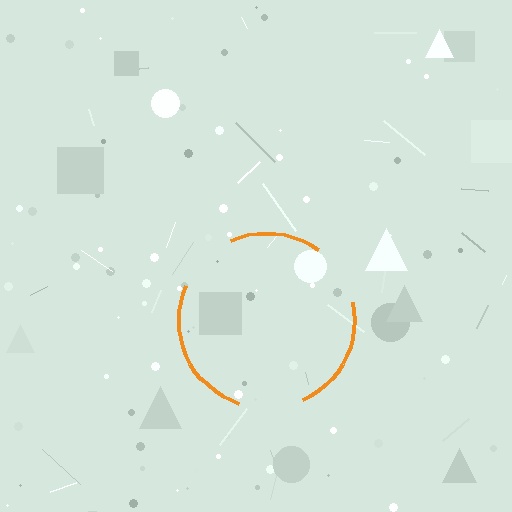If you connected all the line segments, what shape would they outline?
They would outline a circle.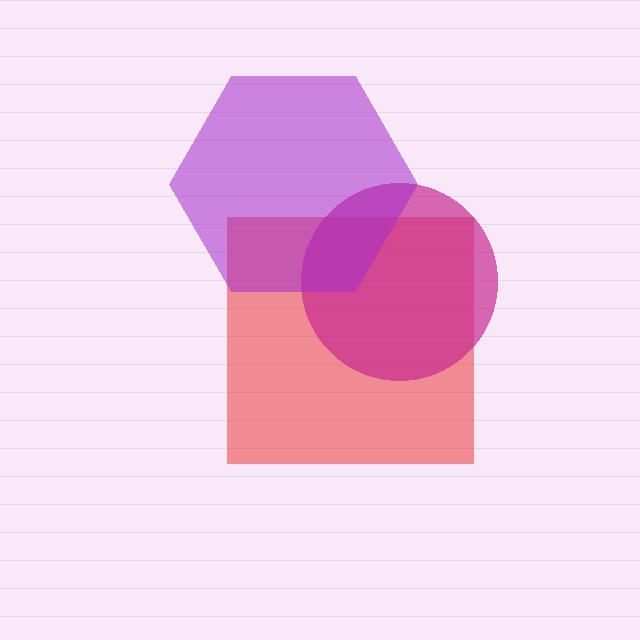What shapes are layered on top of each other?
The layered shapes are: a red square, a magenta circle, a purple hexagon.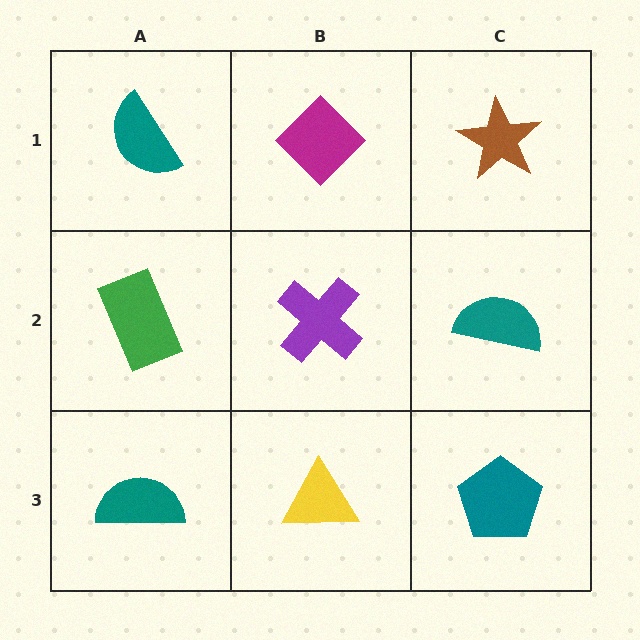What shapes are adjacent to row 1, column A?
A green rectangle (row 2, column A), a magenta diamond (row 1, column B).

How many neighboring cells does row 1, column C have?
2.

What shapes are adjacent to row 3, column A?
A green rectangle (row 2, column A), a yellow triangle (row 3, column B).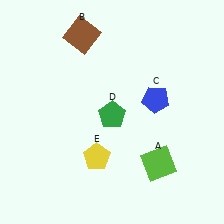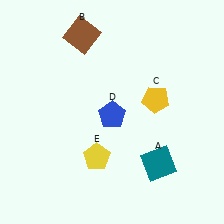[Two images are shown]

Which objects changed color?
A changed from lime to teal. C changed from blue to yellow. D changed from green to blue.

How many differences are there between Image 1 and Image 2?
There are 3 differences between the two images.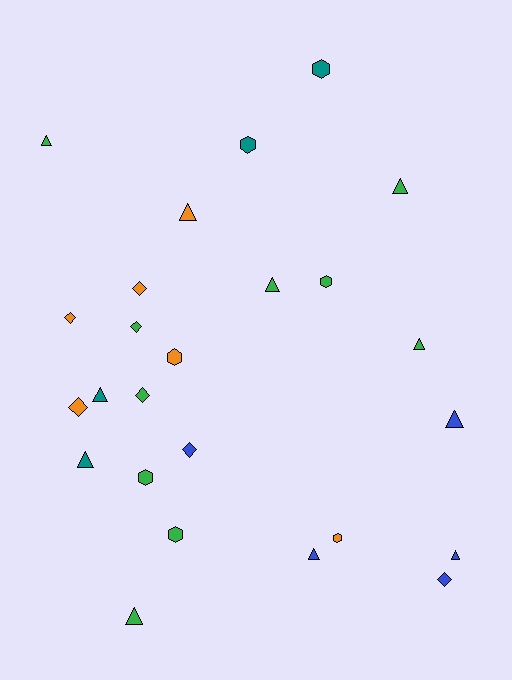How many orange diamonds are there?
There are 3 orange diamonds.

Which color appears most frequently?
Green, with 10 objects.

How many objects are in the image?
There are 25 objects.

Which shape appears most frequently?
Triangle, with 11 objects.